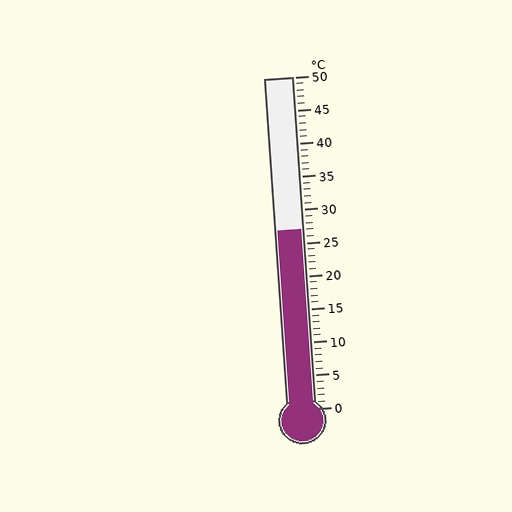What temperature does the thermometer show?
The thermometer shows approximately 27°C.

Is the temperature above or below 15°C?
The temperature is above 15°C.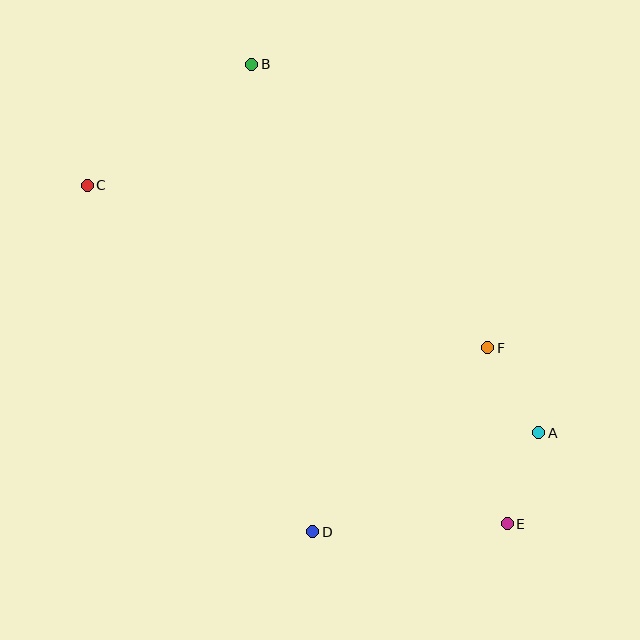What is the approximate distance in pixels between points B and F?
The distance between B and F is approximately 369 pixels.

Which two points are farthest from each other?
Points C and E are farthest from each other.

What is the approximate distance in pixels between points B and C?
The distance between B and C is approximately 204 pixels.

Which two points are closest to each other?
Points A and E are closest to each other.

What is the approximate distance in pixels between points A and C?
The distance between A and C is approximately 515 pixels.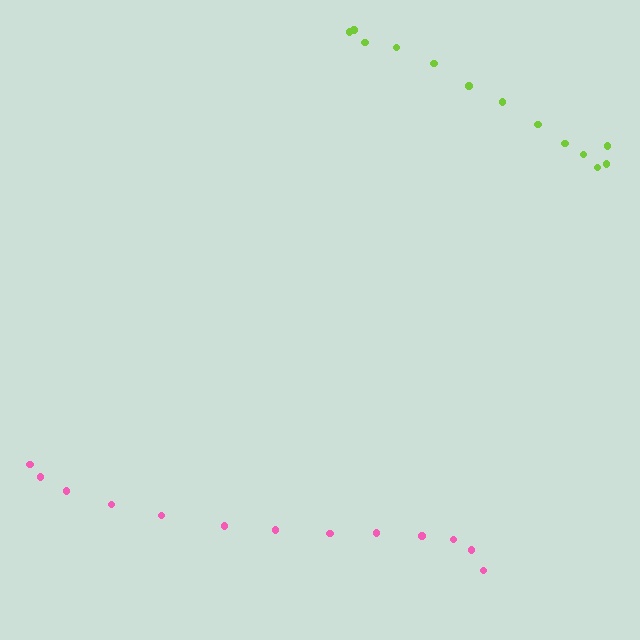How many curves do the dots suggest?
There are 2 distinct paths.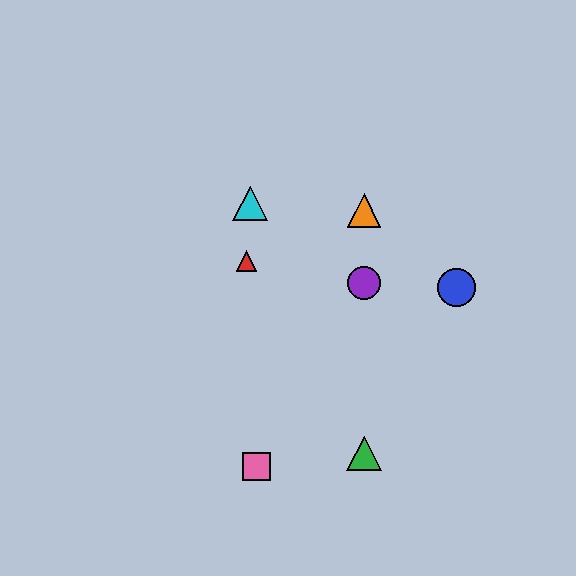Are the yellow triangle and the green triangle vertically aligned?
Yes, both are at x≈364.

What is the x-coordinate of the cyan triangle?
The cyan triangle is at x≈250.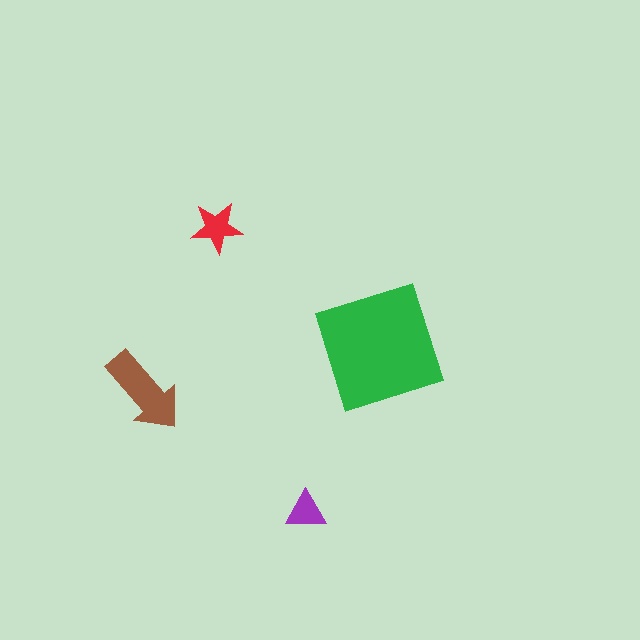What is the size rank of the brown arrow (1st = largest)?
2nd.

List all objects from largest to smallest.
The green square, the brown arrow, the red star, the purple triangle.